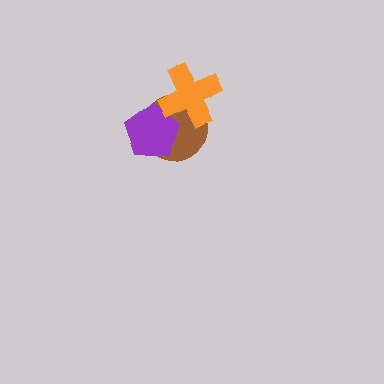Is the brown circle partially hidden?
Yes, it is partially covered by another shape.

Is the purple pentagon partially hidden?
Yes, it is partially covered by another shape.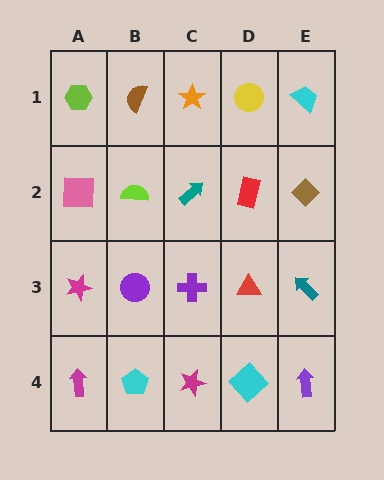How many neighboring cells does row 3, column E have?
3.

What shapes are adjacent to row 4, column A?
A magenta star (row 3, column A), a cyan pentagon (row 4, column B).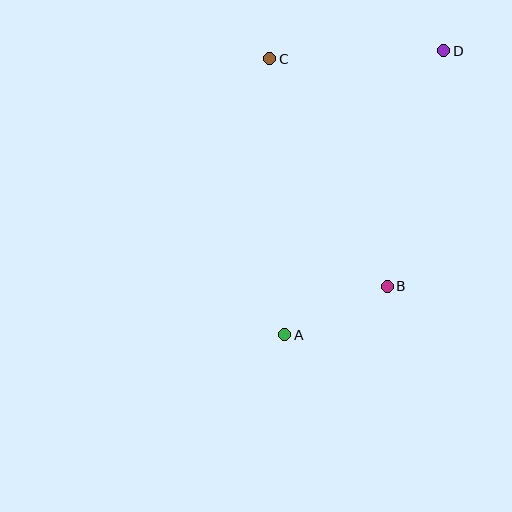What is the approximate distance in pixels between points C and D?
The distance between C and D is approximately 175 pixels.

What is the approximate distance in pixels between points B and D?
The distance between B and D is approximately 242 pixels.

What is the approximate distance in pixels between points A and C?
The distance between A and C is approximately 276 pixels.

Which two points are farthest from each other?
Points A and D are farthest from each other.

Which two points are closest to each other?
Points A and B are closest to each other.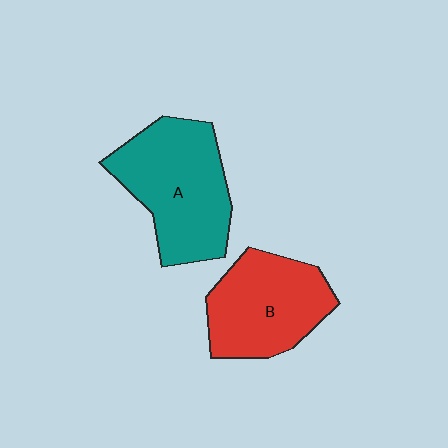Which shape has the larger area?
Shape A (teal).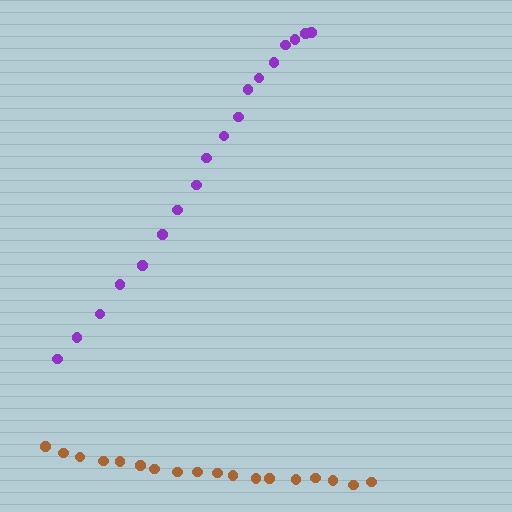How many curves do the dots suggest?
There are 2 distinct paths.